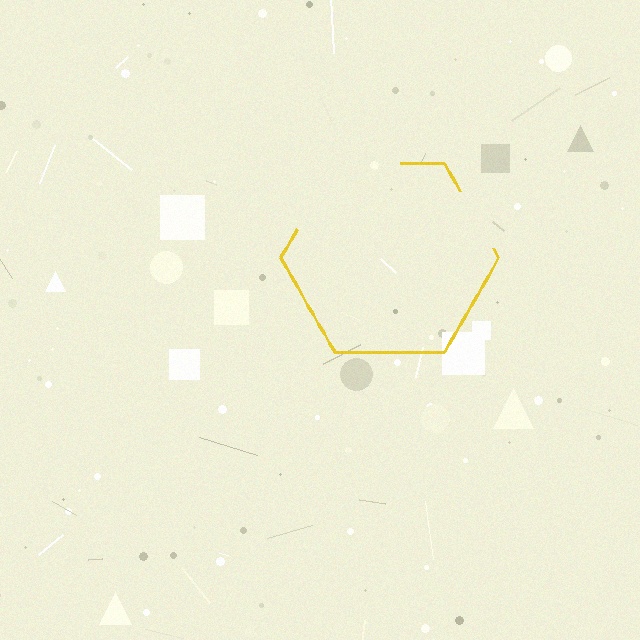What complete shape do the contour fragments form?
The contour fragments form a hexagon.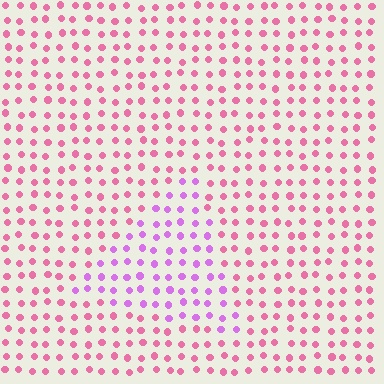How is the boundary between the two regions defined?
The boundary is defined purely by a slight shift in hue (about 41 degrees). Spacing, size, and orientation are identical on both sides.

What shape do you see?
I see a triangle.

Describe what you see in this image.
The image is filled with small pink elements in a uniform arrangement. A triangle-shaped region is visible where the elements are tinted to a slightly different hue, forming a subtle color boundary.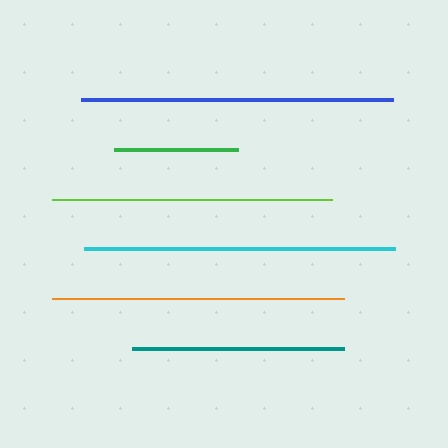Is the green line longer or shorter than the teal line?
The teal line is longer than the green line.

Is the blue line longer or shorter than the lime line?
The blue line is longer than the lime line.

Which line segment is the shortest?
The green line is the shortest at approximately 124 pixels.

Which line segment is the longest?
The blue line is the longest at approximately 312 pixels.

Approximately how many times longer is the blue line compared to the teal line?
The blue line is approximately 1.5 times the length of the teal line.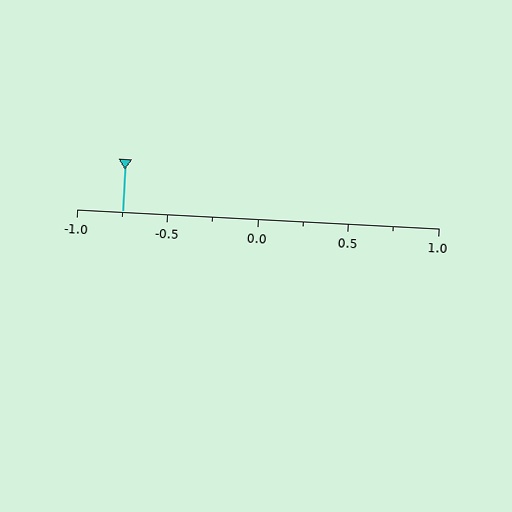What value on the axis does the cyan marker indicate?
The marker indicates approximately -0.75.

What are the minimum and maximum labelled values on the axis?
The axis runs from -1.0 to 1.0.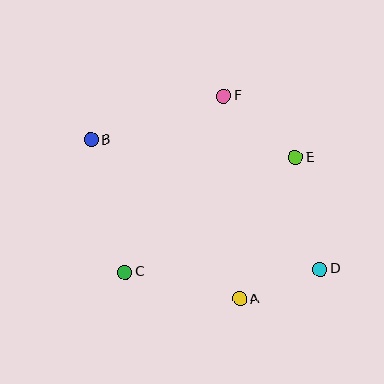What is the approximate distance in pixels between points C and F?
The distance between C and F is approximately 202 pixels.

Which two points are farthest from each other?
Points B and D are farthest from each other.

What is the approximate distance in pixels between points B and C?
The distance between B and C is approximately 136 pixels.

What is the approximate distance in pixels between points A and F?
The distance between A and F is approximately 204 pixels.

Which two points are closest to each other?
Points A and D are closest to each other.